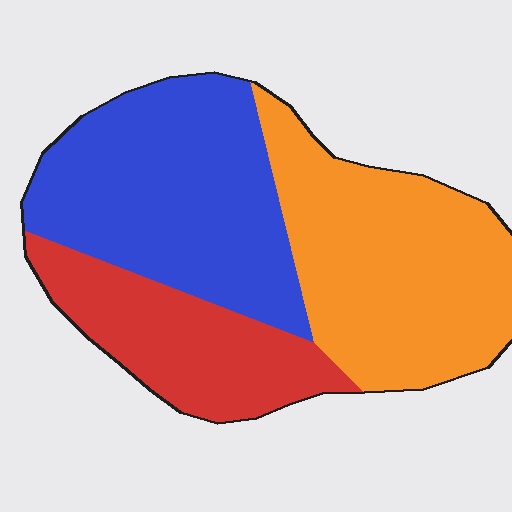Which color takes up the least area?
Red, at roughly 25%.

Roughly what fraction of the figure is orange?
Orange covers roughly 40% of the figure.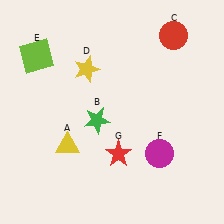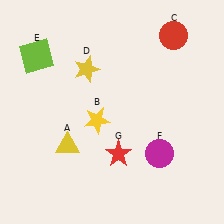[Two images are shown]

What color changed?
The star (B) changed from green in Image 1 to yellow in Image 2.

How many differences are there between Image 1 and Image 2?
There is 1 difference between the two images.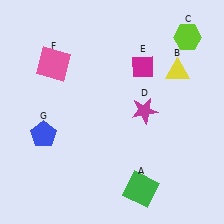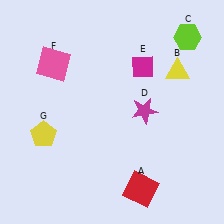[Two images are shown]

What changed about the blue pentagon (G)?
In Image 1, G is blue. In Image 2, it changed to yellow.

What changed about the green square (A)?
In Image 1, A is green. In Image 2, it changed to red.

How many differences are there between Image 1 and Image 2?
There are 2 differences between the two images.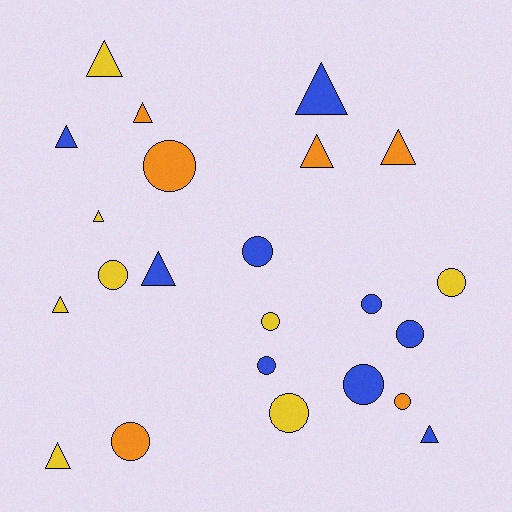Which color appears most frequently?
Blue, with 9 objects.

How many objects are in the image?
There are 23 objects.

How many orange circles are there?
There are 3 orange circles.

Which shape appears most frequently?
Circle, with 12 objects.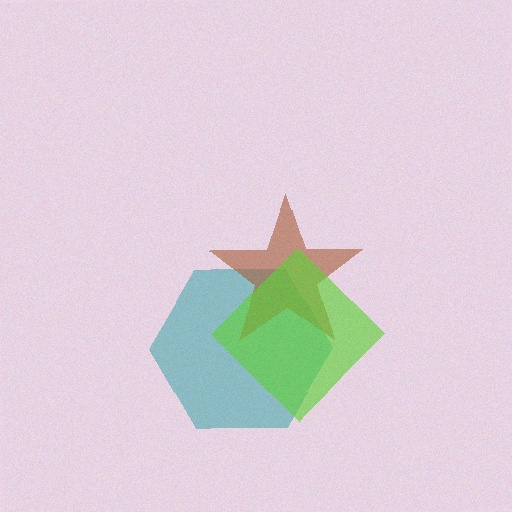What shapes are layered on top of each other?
The layered shapes are: a teal hexagon, a brown star, a lime diamond.